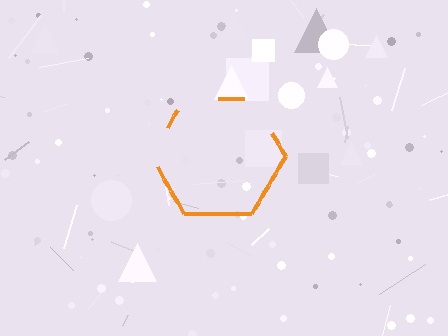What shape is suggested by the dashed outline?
The dashed outline suggests a hexagon.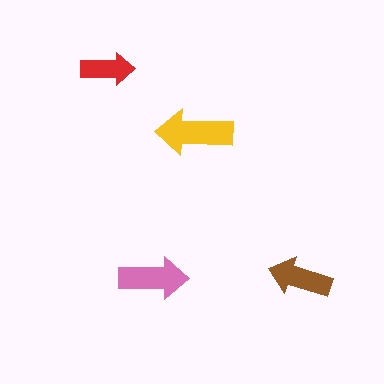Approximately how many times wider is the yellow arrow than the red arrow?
About 1.5 times wider.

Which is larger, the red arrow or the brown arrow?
The brown one.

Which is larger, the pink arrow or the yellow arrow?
The yellow one.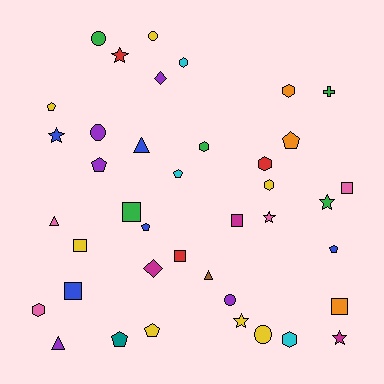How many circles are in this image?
There are 5 circles.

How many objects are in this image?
There are 40 objects.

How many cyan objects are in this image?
There are 3 cyan objects.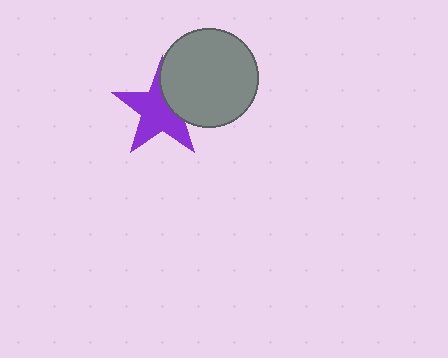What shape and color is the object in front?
The object in front is a gray circle.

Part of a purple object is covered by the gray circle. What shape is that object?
It is a star.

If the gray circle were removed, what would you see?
You would see the complete purple star.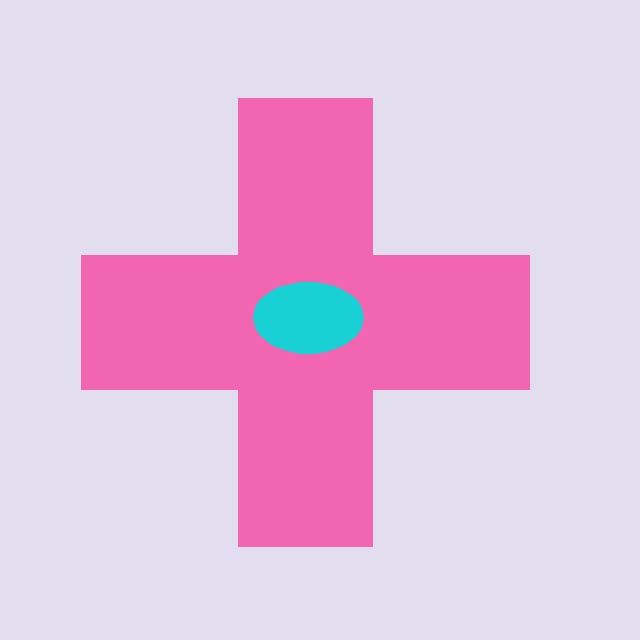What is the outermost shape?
The pink cross.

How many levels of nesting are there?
2.